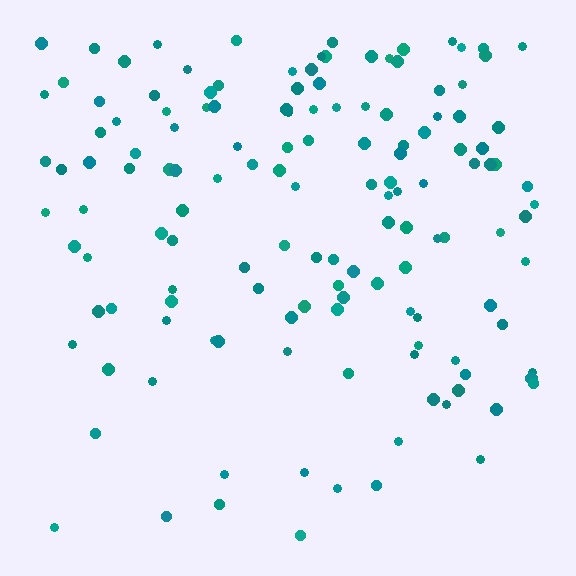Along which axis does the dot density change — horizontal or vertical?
Vertical.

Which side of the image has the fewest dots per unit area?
The bottom.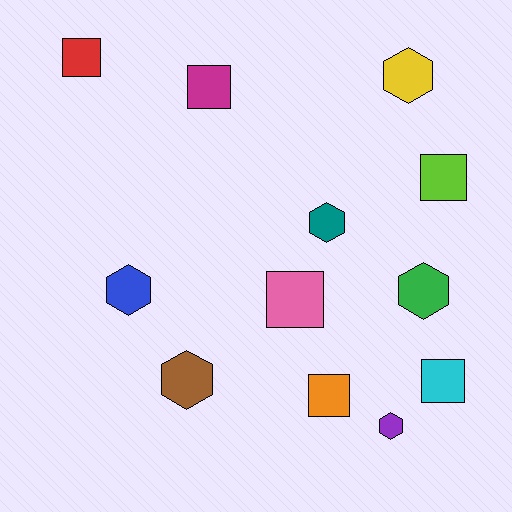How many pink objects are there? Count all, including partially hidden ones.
There is 1 pink object.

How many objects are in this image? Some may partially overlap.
There are 12 objects.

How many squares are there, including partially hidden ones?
There are 6 squares.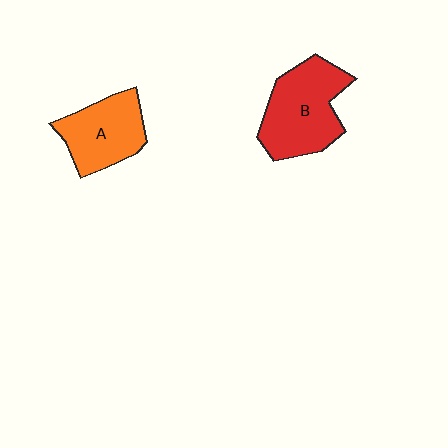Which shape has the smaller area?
Shape A (orange).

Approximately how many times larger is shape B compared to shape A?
Approximately 1.3 times.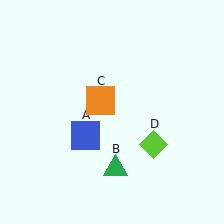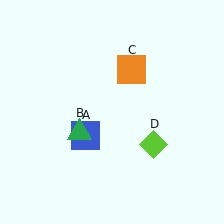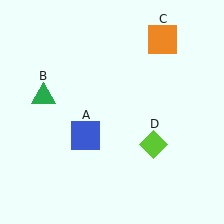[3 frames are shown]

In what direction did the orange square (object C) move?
The orange square (object C) moved up and to the right.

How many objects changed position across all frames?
2 objects changed position: green triangle (object B), orange square (object C).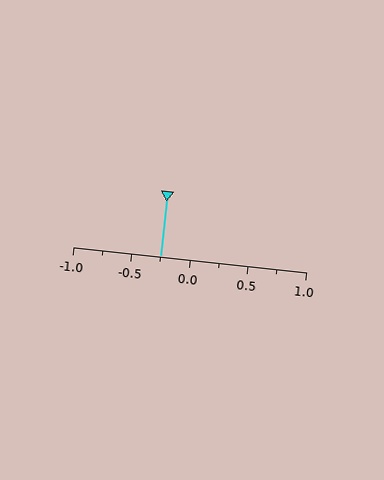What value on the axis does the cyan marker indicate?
The marker indicates approximately -0.25.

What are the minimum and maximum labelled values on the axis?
The axis runs from -1.0 to 1.0.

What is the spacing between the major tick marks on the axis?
The major ticks are spaced 0.5 apart.